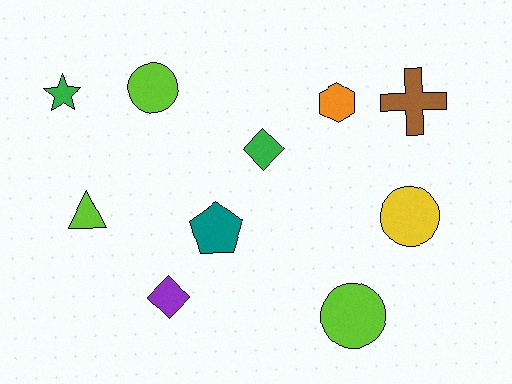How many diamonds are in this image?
There are 2 diamonds.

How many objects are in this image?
There are 10 objects.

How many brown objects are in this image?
There is 1 brown object.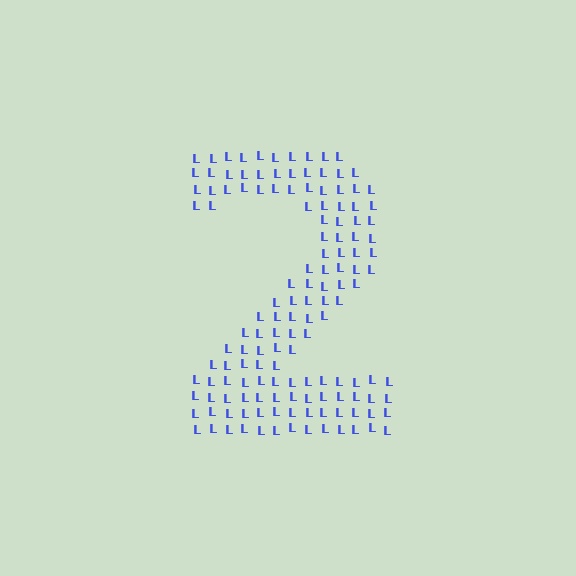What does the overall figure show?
The overall figure shows the digit 2.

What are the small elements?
The small elements are letter L's.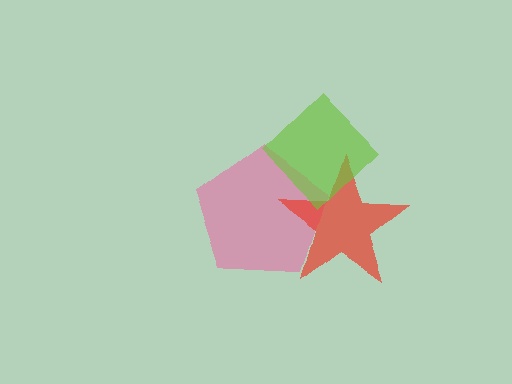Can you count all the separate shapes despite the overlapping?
Yes, there are 3 separate shapes.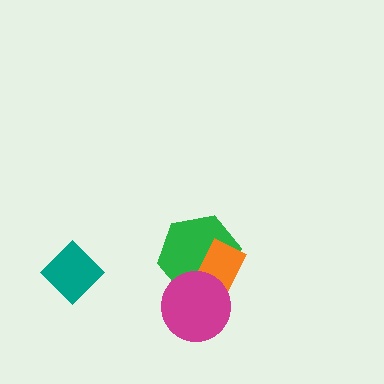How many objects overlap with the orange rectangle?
2 objects overlap with the orange rectangle.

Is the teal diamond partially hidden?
No, no other shape covers it.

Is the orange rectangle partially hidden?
Yes, it is partially covered by another shape.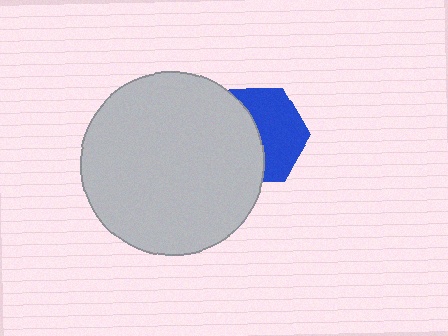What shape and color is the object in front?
The object in front is a light gray circle.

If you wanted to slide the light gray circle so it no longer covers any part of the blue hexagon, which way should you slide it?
Slide it left — that is the most direct way to separate the two shapes.